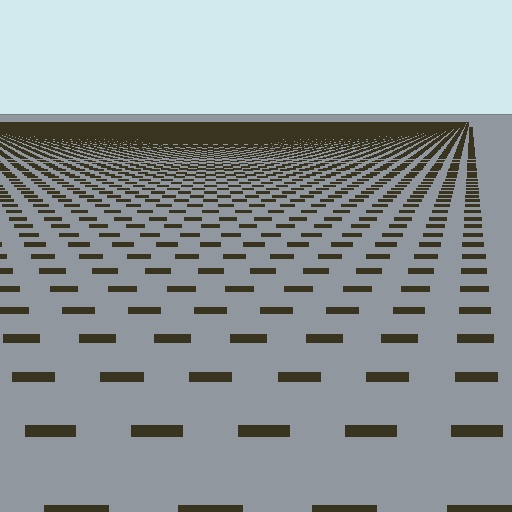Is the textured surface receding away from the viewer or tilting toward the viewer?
The surface is receding away from the viewer. Texture elements get smaller and denser toward the top.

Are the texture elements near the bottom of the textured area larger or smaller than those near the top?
Larger. Near the bottom, elements are closer to the viewer and appear at a bigger on-screen size.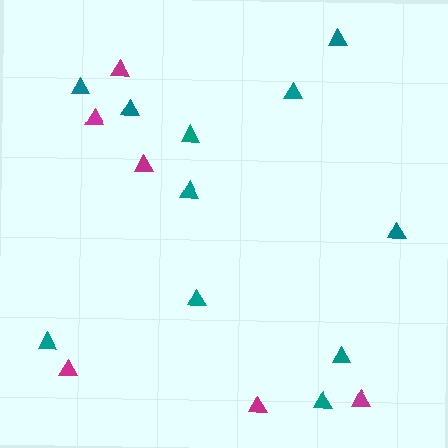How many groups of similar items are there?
There are 2 groups: one group of magenta triangles (6) and one group of teal triangles (11).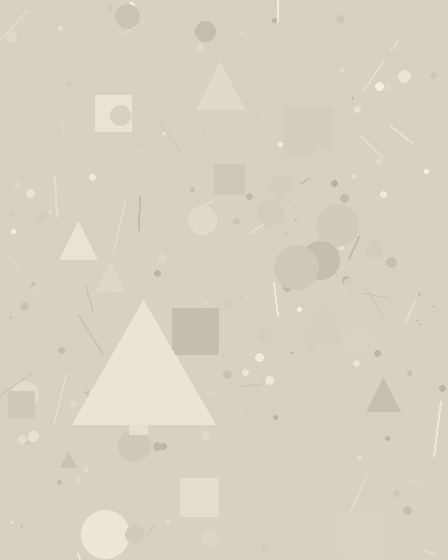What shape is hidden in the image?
A triangle is hidden in the image.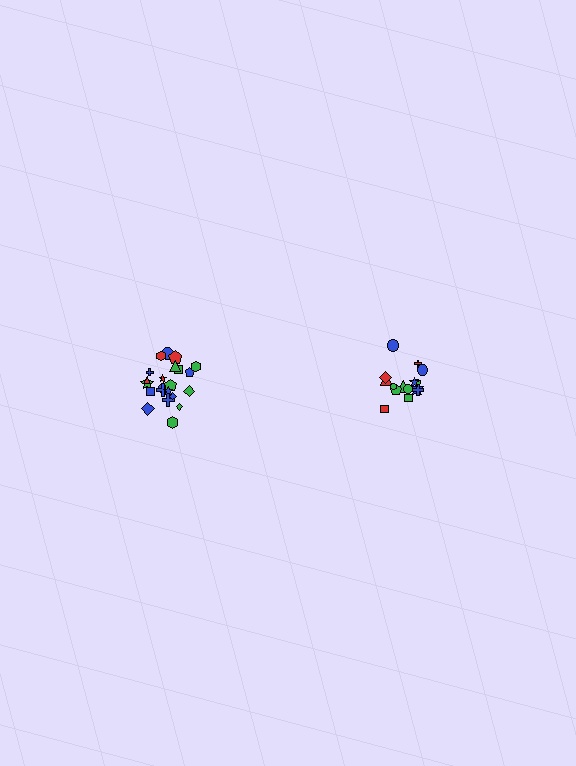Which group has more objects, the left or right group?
The left group.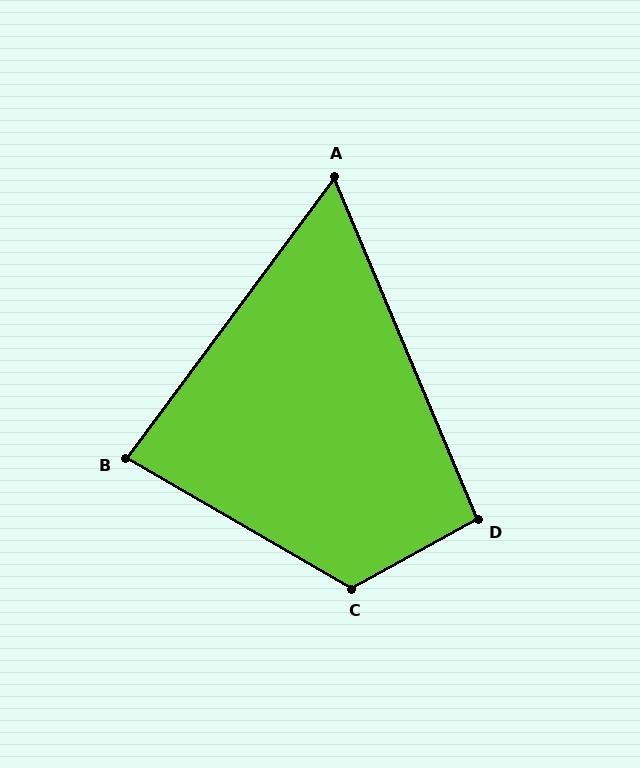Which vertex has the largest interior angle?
C, at approximately 121 degrees.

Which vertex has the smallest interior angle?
A, at approximately 59 degrees.